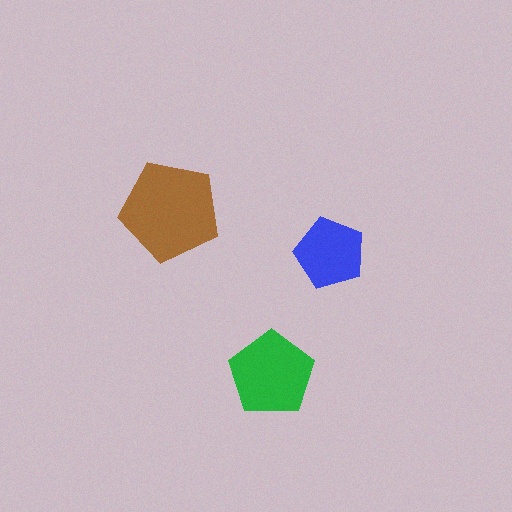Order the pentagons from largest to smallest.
the brown one, the green one, the blue one.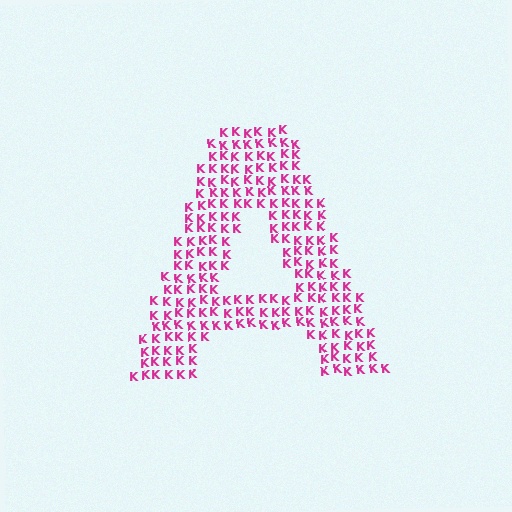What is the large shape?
The large shape is the letter A.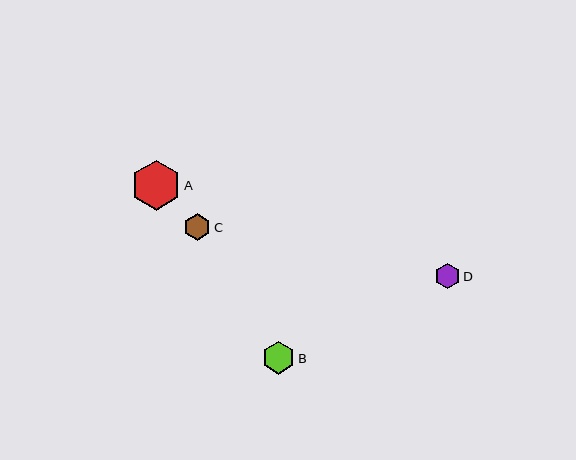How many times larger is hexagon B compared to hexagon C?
Hexagon B is approximately 1.2 times the size of hexagon C.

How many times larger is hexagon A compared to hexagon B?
Hexagon A is approximately 1.5 times the size of hexagon B.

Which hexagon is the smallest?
Hexagon D is the smallest with a size of approximately 25 pixels.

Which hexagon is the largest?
Hexagon A is the largest with a size of approximately 50 pixels.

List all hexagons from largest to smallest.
From largest to smallest: A, B, C, D.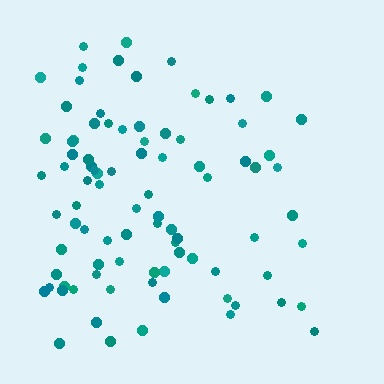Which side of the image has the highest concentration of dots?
The left.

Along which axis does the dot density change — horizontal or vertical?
Horizontal.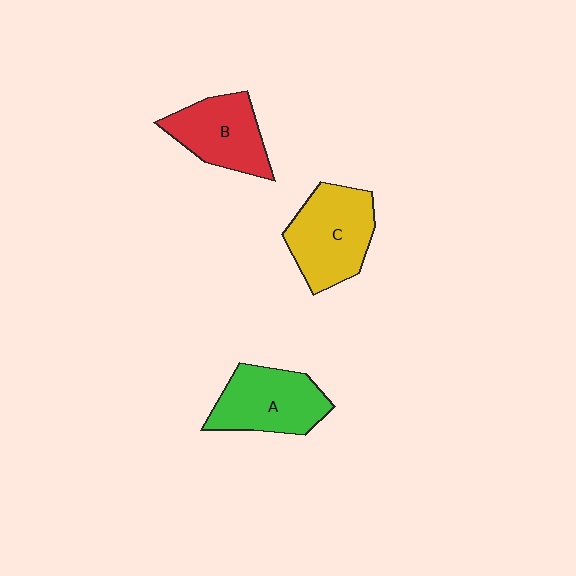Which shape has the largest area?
Shape C (yellow).